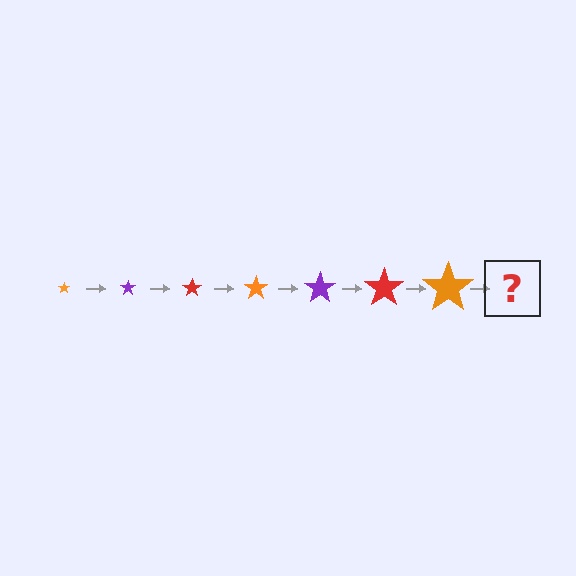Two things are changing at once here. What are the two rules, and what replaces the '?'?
The two rules are that the star grows larger each step and the color cycles through orange, purple, and red. The '?' should be a purple star, larger than the previous one.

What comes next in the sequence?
The next element should be a purple star, larger than the previous one.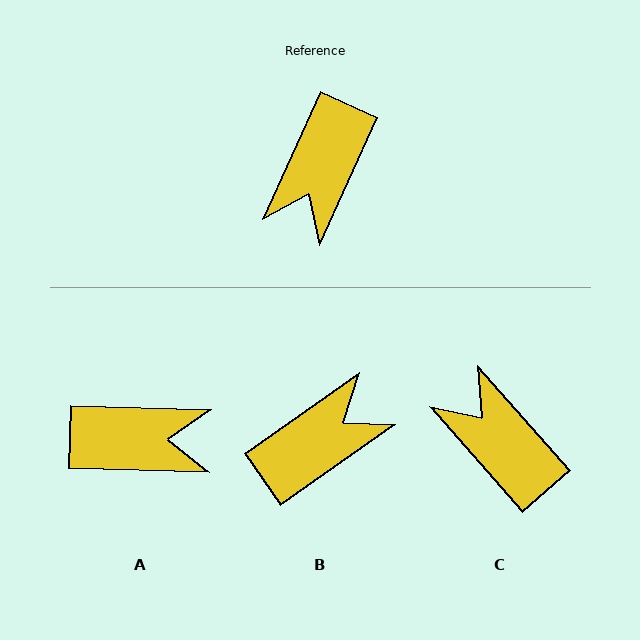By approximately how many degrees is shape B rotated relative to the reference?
Approximately 150 degrees counter-clockwise.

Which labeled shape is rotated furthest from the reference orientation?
B, about 150 degrees away.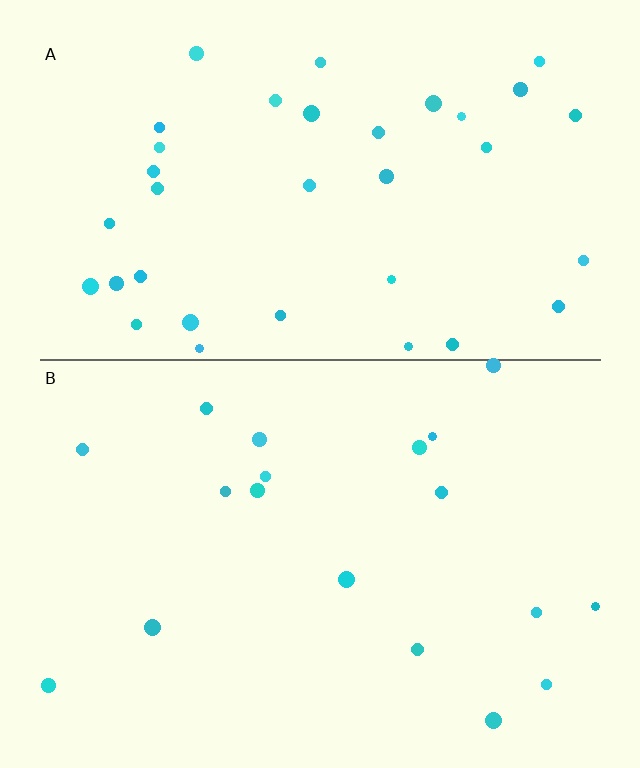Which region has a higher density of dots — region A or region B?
A (the top).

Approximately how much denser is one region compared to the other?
Approximately 1.9× — region A over region B.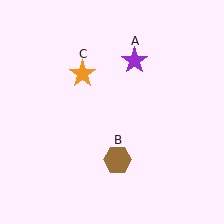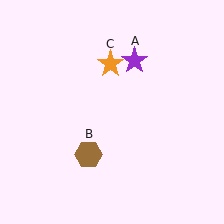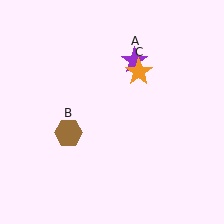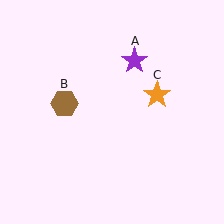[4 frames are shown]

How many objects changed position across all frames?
2 objects changed position: brown hexagon (object B), orange star (object C).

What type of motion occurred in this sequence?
The brown hexagon (object B), orange star (object C) rotated clockwise around the center of the scene.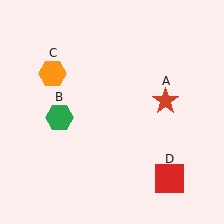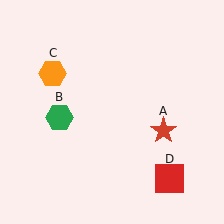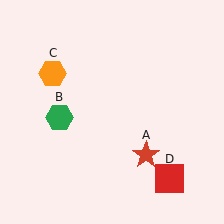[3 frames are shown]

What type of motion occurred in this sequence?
The red star (object A) rotated clockwise around the center of the scene.